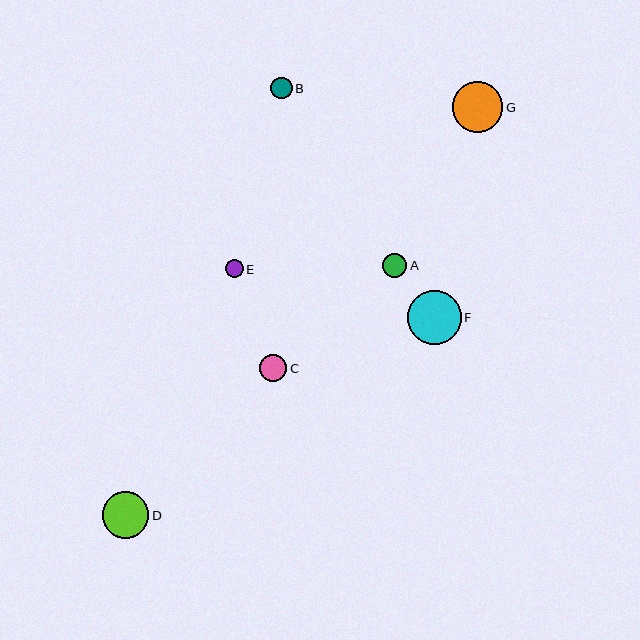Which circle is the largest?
Circle F is the largest with a size of approximately 53 pixels.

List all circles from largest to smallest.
From largest to smallest: F, G, D, C, A, B, E.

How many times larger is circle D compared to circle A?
Circle D is approximately 2.0 times the size of circle A.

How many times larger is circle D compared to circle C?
Circle D is approximately 1.7 times the size of circle C.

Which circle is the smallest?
Circle E is the smallest with a size of approximately 18 pixels.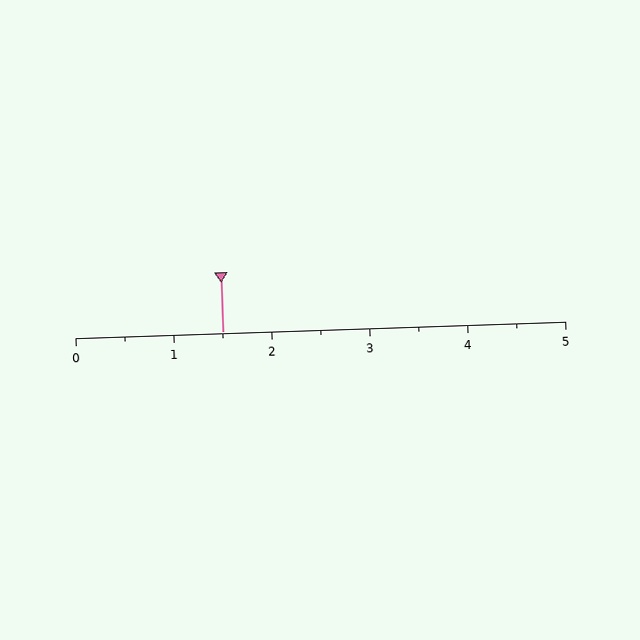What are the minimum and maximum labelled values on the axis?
The axis runs from 0 to 5.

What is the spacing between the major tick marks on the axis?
The major ticks are spaced 1 apart.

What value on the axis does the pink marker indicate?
The marker indicates approximately 1.5.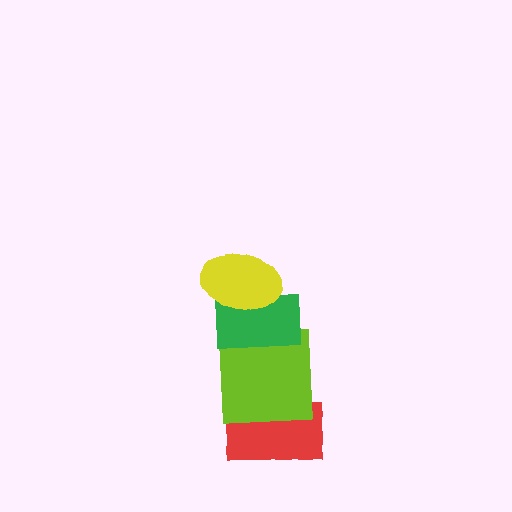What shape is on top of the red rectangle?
The lime square is on top of the red rectangle.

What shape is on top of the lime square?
The green rectangle is on top of the lime square.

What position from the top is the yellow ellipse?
The yellow ellipse is 1st from the top.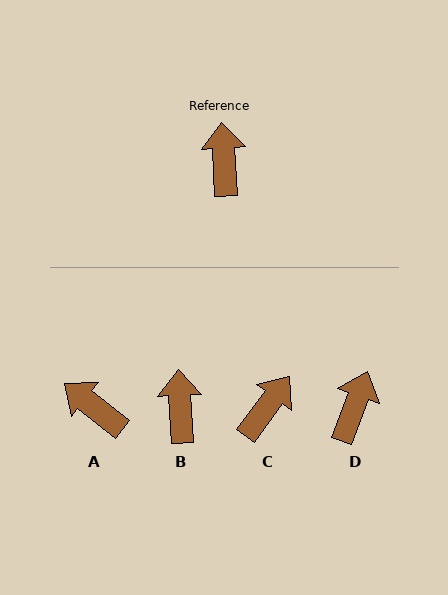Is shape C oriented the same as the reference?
No, it is off by about 39 degrees.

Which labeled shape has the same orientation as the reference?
B.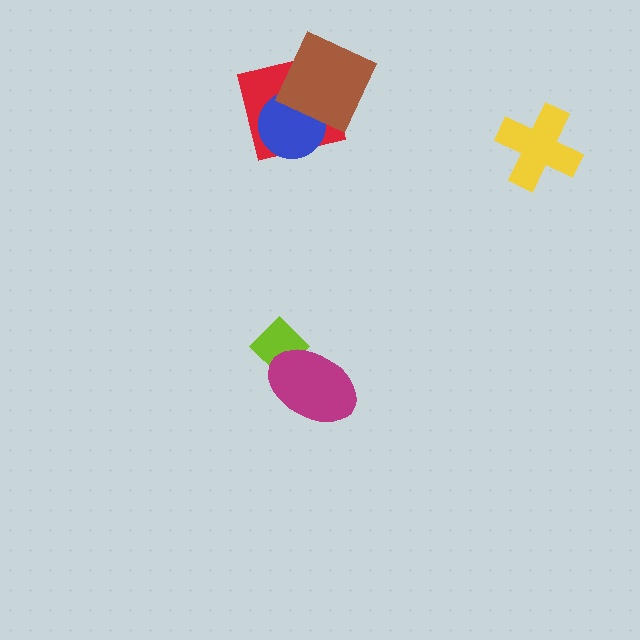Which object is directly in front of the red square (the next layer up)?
The blue circle is directly in front of the red square.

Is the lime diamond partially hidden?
Yes, it is partially covered by another shape.